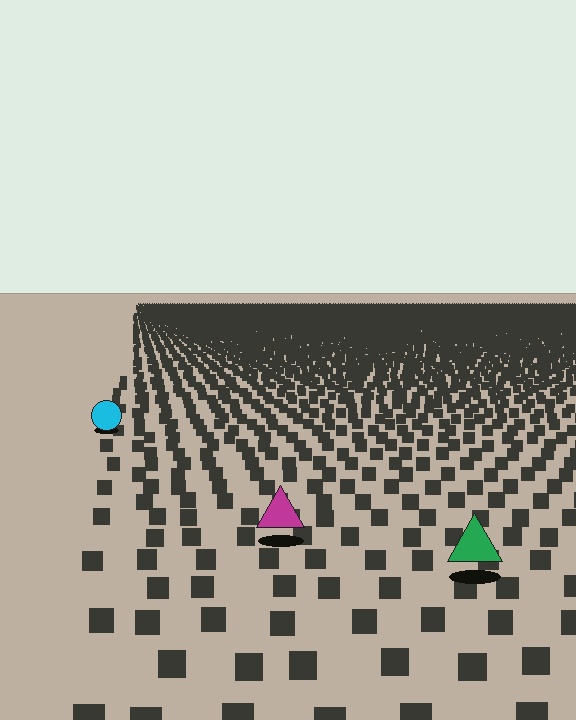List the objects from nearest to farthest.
From nearest to farthest: the green triangle, the magenta triangle, the cyan circle.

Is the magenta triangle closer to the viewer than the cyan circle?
Yes. The magenta triangle is closer — you can tell from the texture gradient: the ground texture is coarser near it.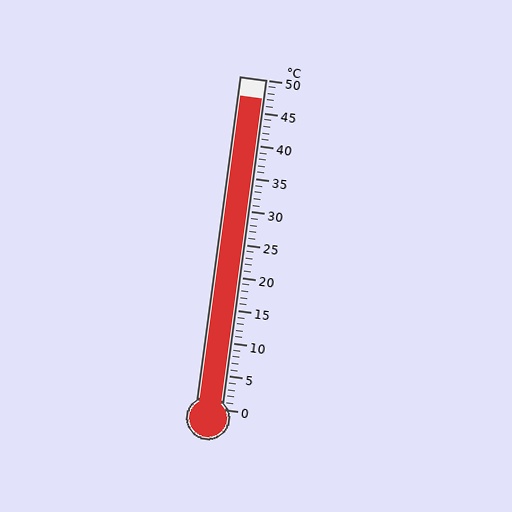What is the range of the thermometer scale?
The thermometer scale ranges from 0°C to 50°C.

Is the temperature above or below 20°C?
The temperature is above 20°C.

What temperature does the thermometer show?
The thermometer shows approximately 47°C.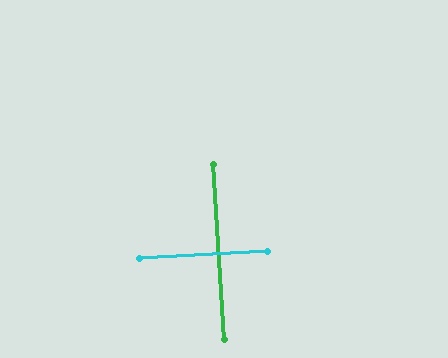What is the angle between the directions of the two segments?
Approximately 89 degrees.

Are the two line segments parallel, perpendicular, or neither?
Perpendicular — they meet at approximately 89°.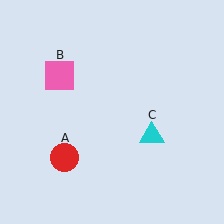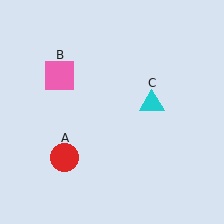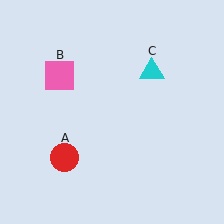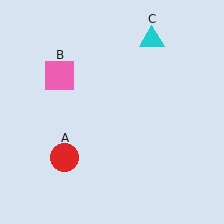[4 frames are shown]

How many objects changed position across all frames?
1 object changed position: cyan triangle (object C).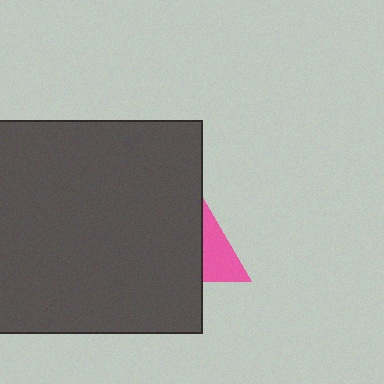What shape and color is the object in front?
The object in front is a dark gray rectangle.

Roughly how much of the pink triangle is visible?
A small part of it is visible (roughly 34%).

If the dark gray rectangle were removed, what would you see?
You would see the complete pink triangle.